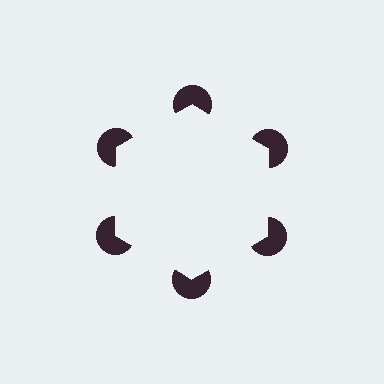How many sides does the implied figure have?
6 sides.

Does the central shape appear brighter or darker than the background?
It typically appears slightly brighter than the background, even though no actual brightness change is drawn.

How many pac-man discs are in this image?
There are 6 — one at each vertex of the illusory hexagon.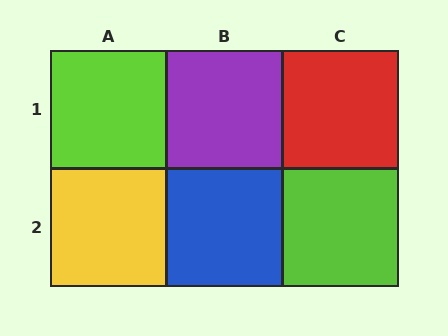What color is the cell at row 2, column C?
Lime.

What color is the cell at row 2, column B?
Blue.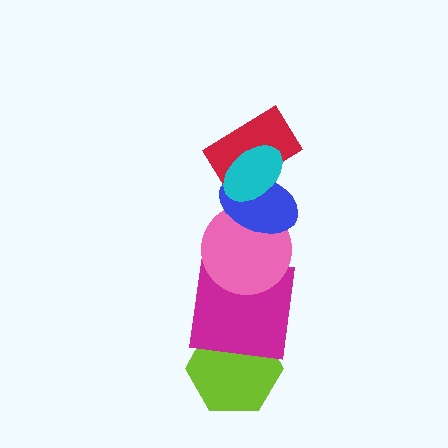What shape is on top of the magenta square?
The pink circle is on top of the magenta square.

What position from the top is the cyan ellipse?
The cyan ellipse is 1st from the top.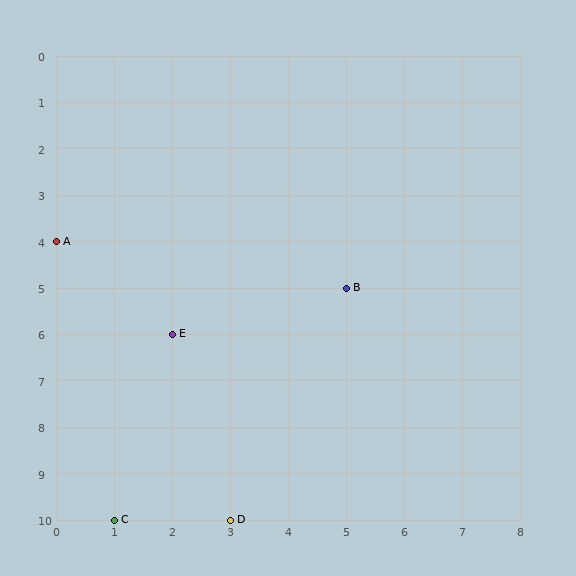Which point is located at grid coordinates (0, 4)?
Point A is at (0, 4).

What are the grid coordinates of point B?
Point B is at grid coordinates (5, 5).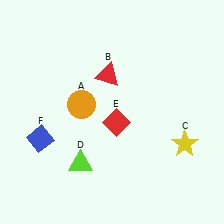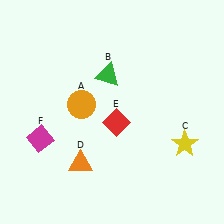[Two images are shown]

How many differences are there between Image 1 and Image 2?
There are 3 differences between the two images.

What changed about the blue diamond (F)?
In Image 1, F is blue. In Image 2, it changed to magenta.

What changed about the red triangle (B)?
In Image 1, B is red. In Image 2, it changed to green.